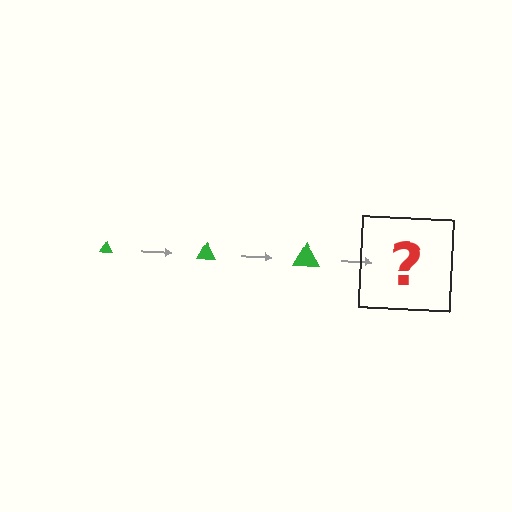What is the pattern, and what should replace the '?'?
The pattern is that the triangle gets progressively larger each step. The '?' should be a green triangle, larger than the previous one.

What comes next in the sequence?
The next element should be a green triangle, larger than the previous one.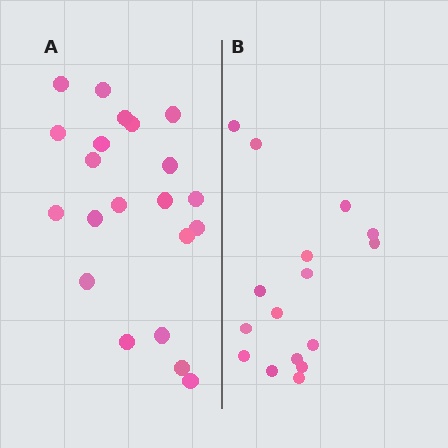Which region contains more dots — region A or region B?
Region A (the left region) has more dots.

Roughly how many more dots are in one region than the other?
Region A has about 5 more dots than region B.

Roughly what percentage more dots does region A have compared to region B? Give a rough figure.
About 30% more.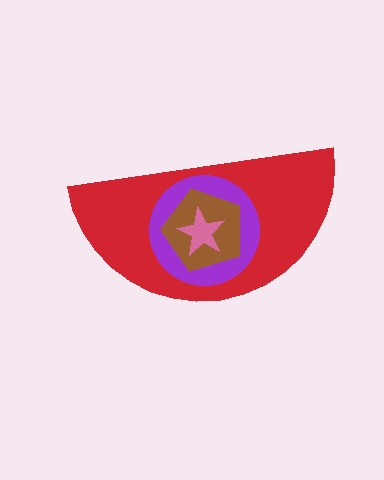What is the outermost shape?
The red semicircle.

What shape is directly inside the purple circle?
The brown pentagon.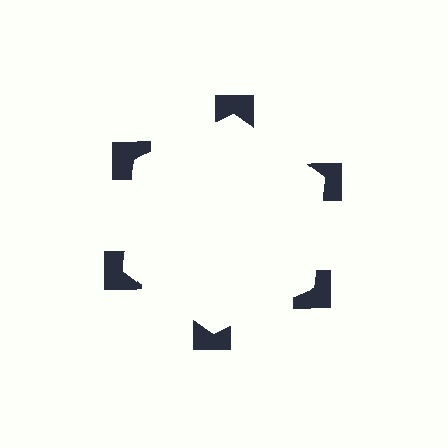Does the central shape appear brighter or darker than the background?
It typically appears slightly brighter than the background, even though no actual brightness change is drawn.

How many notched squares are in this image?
There are 6 — one at each vertex of the illusory hexagon.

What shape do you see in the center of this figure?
An illusory hexagon — its edges are inferred from the aligned wedge cuts in the notched squares, not physically drawn.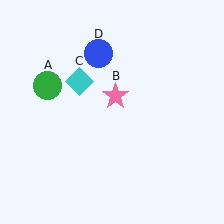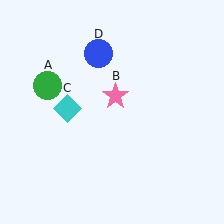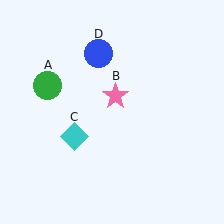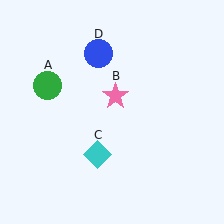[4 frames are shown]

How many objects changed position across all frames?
1 object changed position: cyan diamond (object C).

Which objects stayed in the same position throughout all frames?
Green circle (object A) and pink star (object B) and blue circle (object D) remained stationary.